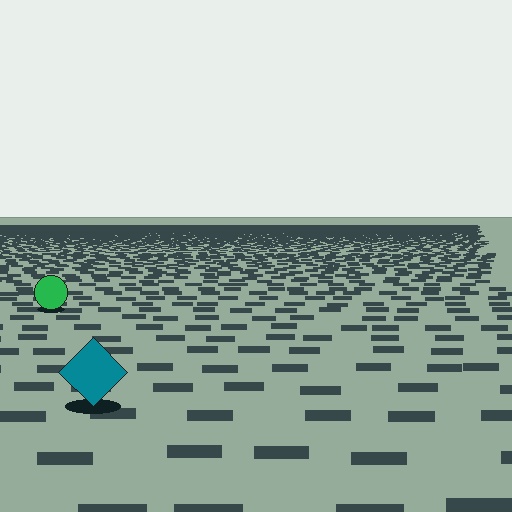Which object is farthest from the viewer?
The green circle is farthest from the viewer. It appears smaller and the ground texture around it is denser.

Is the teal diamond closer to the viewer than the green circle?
Yes. The teal diamond is closer — you can tell from the texture gradient: the ground texture is coarser near it.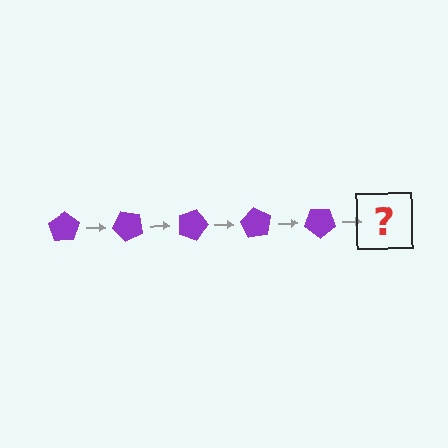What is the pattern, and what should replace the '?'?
The pattern is that the pentagon rotates 45 degrees each step. The '?' should be a purple pentagon rotated 225 degrees.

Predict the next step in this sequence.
The next step is a purple pentagon rotated 225 degrees.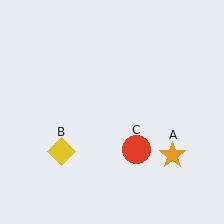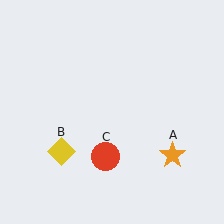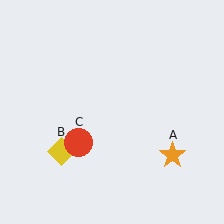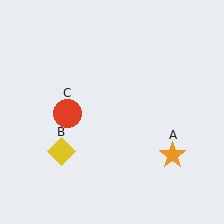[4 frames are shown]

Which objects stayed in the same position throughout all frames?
Orange star (object A) and yellow diamond (object B) remained stationary.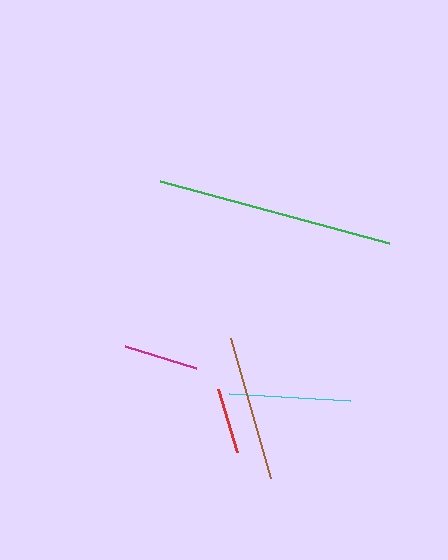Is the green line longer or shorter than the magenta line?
The green line is longer than the magenta line.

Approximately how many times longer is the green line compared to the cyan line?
The green line is approximately 2.0 times the length of the cyan line.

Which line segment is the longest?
The green line is the longest at approximately 237 pixels.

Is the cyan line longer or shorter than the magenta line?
The cyan line is longer than the magenta line.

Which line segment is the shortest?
The red line is the shortest at approximately 66 pixels.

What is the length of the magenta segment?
The magenta segment is approximately 75 pixels long.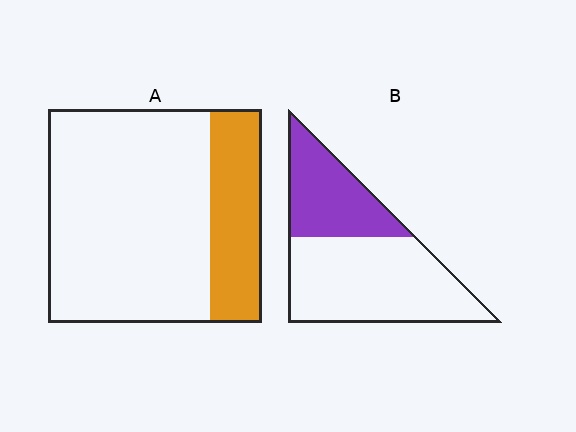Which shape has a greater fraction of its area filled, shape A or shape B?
Shape B.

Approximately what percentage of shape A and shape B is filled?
A is approximately 25% and B is approximately 35%.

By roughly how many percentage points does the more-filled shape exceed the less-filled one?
By roughly 10 percentage points (B over A).